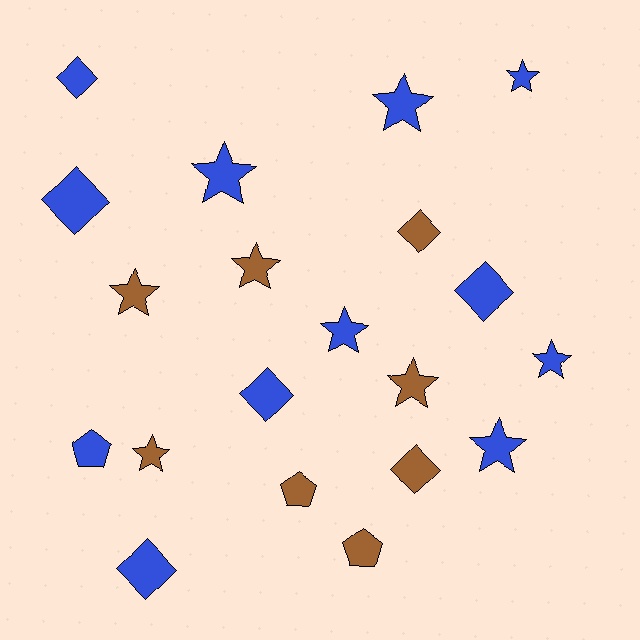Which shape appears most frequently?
Star, with 10 objects.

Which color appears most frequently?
Blue, with 12 objects.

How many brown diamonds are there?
There are 2 brown diamonds.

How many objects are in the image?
There are 20 objects.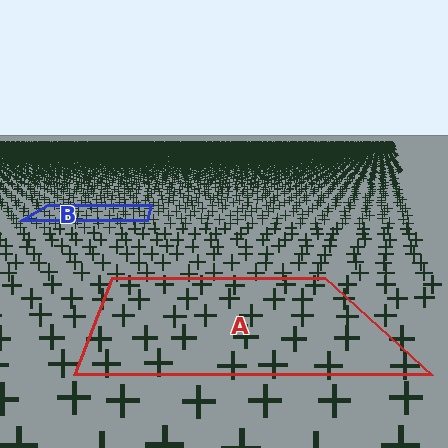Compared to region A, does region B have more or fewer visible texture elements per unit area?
Region B has more texture elements per unit area — they are packed more densely because it is farther away.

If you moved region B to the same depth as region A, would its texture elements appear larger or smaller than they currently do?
They would appear larger. At a closer depth, the same texture elements are projected at a bigger on-screen size.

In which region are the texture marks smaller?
The texture marks are smaller in region B, because it is farther away.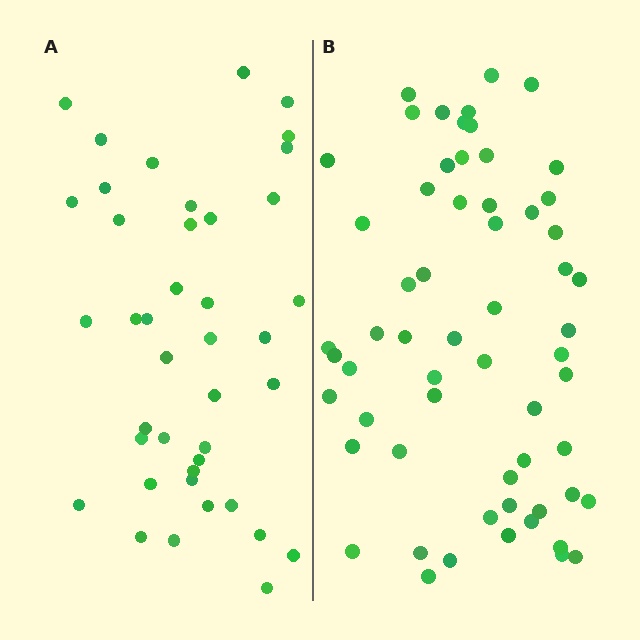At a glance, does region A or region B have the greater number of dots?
Region B (the right region) has more dots.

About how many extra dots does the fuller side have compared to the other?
Region B has approximately 20 more dots than region A.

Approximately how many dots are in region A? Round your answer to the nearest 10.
About 40 dots. (The exact count is 41, which rounds to 40.)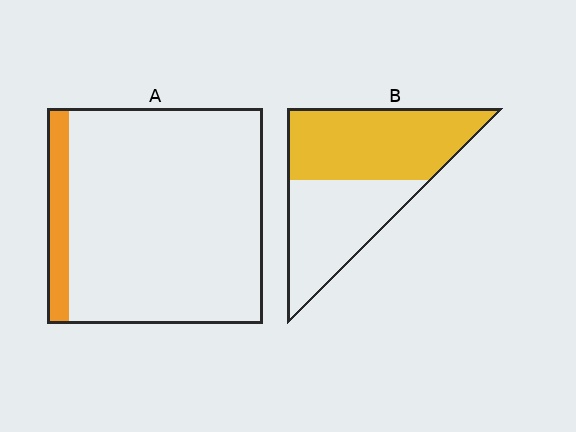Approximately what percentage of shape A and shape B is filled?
A is approximately 10% and B is approximately 55%.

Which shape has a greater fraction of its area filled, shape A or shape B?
Shape B.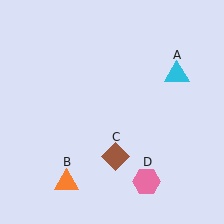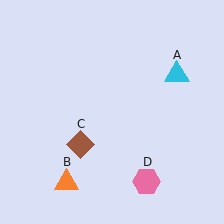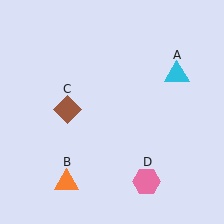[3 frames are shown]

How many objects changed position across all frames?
1 object changed position: brown diamond (object C).